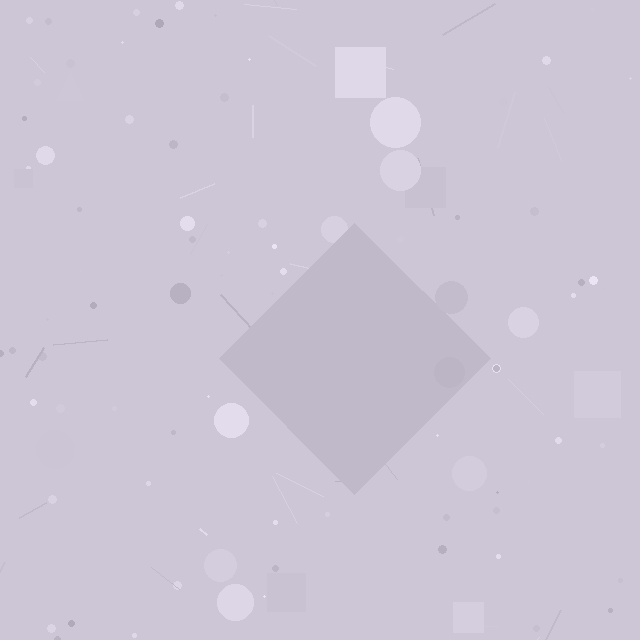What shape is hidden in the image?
A diamond is hidden in the image.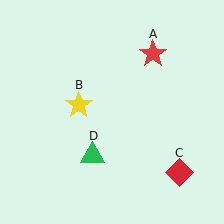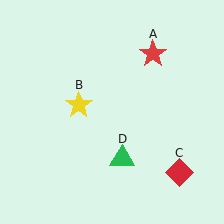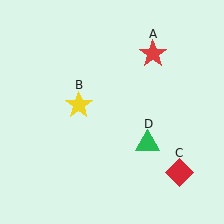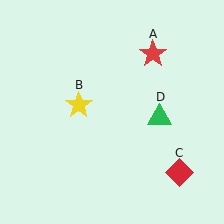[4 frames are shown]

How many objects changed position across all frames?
1 object changed position: green triangle (object D).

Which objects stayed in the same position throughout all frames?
Red star (object A) and yellow star (object B) and red diamond (object C) remained stationary.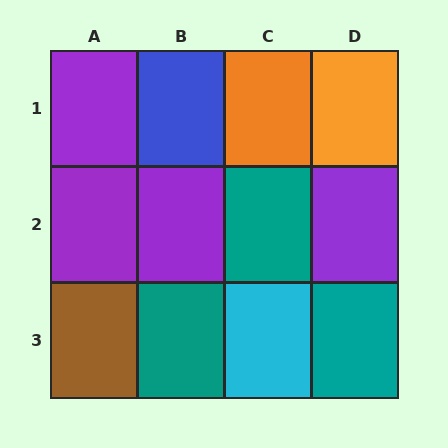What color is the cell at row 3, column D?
Teal.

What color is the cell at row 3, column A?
Brown.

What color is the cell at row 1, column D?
Orange.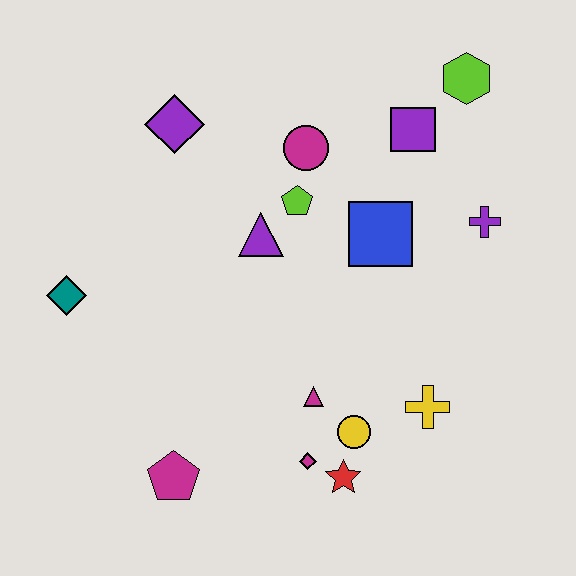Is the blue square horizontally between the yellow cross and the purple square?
No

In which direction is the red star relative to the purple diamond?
The red star is below the purple diamond.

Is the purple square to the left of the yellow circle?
No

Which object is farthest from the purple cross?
The teal diamond is farthest from the purple cross.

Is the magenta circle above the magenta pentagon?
Yes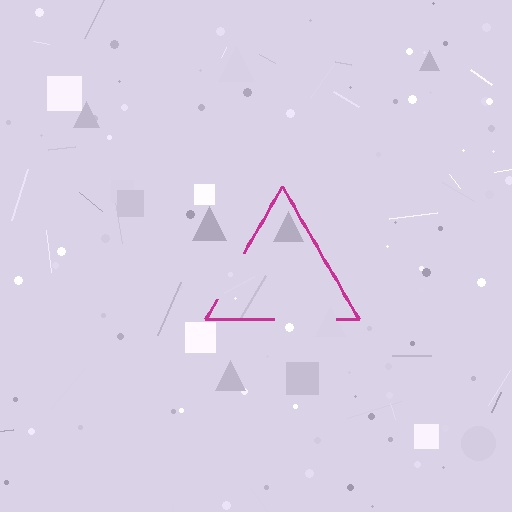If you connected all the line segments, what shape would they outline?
They would outline a triangle.